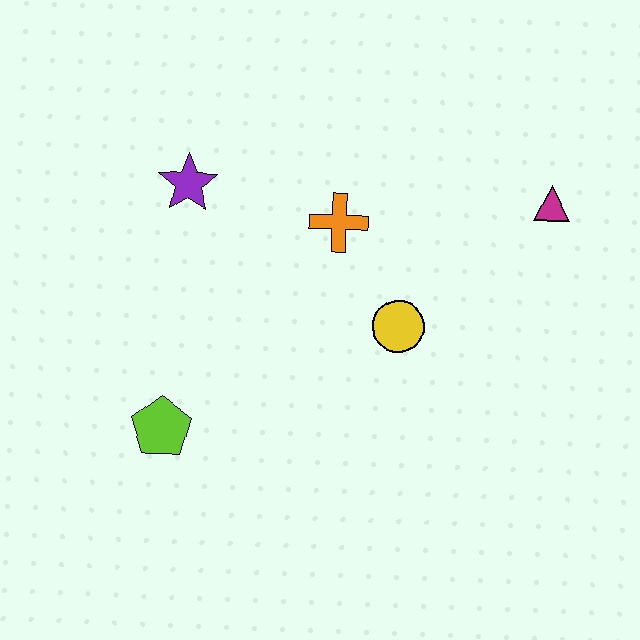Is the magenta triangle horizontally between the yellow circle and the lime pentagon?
No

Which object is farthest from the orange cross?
The lime pentagon is farthest from the orange cross.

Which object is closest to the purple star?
The orange cross is closest to the purple star.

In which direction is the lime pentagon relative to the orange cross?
The lime pentagon is below the orange cross.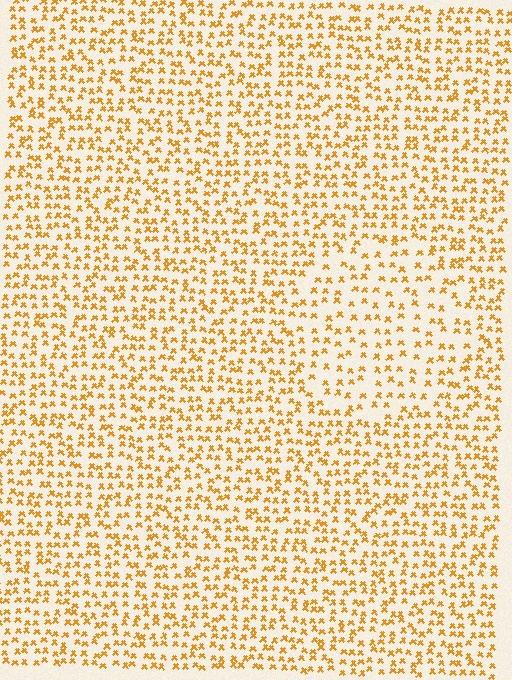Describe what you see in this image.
The image contains small orange elements arranged at two different densities. A circle-shaped region is visible where the elements are less densely packed than the surrounding area.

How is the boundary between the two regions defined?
The boundary is defined by a change in element density (approximately 1.7x ratio). All elements are the same color, size, and shape.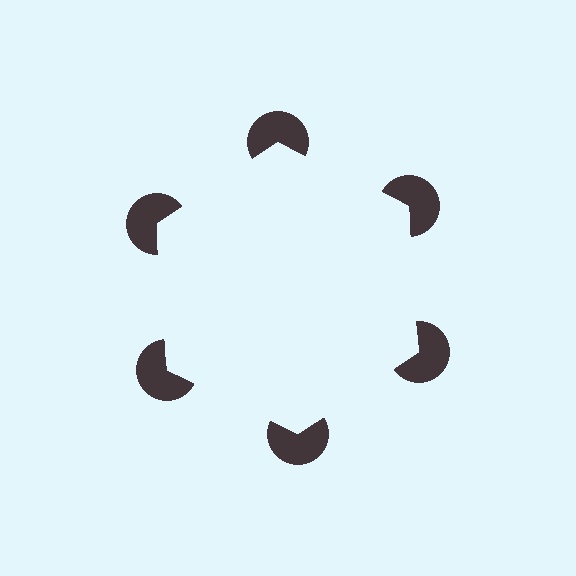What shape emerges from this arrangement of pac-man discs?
An illusory hexagon — its edges are inferred from the aligned wedge cuts in the pac-man discs, not physically drawn.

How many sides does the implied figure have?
6 sides.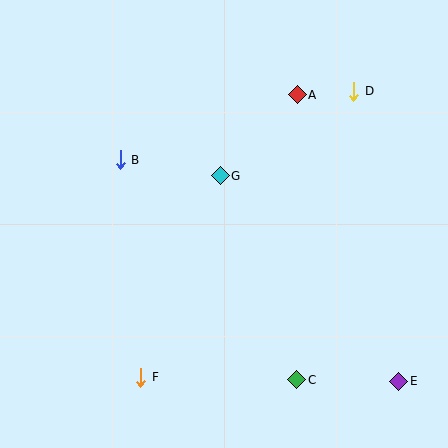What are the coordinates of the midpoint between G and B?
The midpoint between G and B is at (170, 168).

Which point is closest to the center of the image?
Point G at (220, 176) is closest to the center.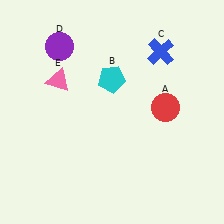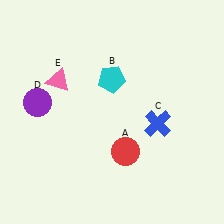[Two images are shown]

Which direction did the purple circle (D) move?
The purple circle (D) moved down.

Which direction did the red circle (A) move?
The red circle (A) moved down.